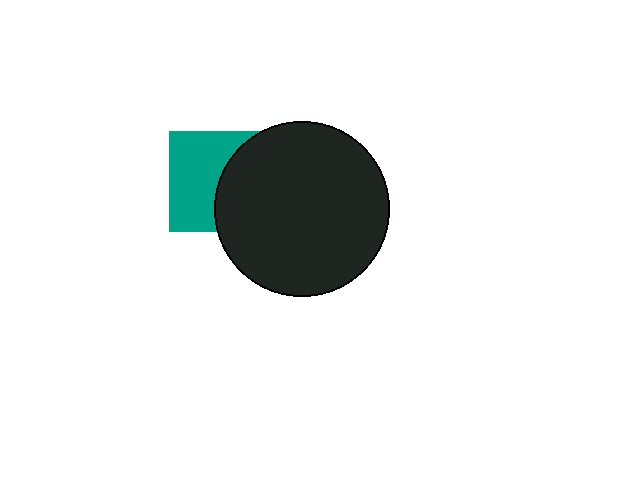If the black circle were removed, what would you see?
You would see the complete teal square.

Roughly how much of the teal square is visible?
About half of it is visible (roughly 55%).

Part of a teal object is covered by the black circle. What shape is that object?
It is a square.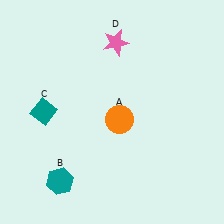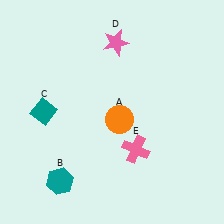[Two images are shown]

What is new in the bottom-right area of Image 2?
A pink cross (E) was added in the bottom-right area of Image 2.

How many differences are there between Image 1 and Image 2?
There is 1 difference between the two images.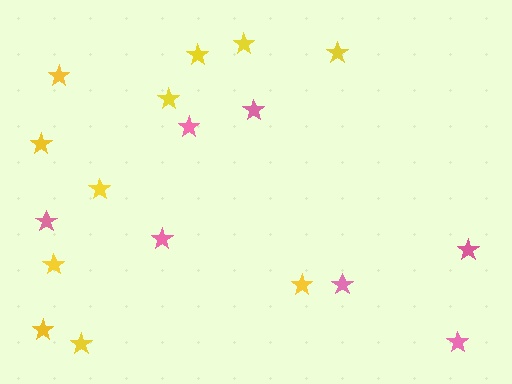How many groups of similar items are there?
There are 2 groups: one group of pink stars (7) and one group of yellow stars (11).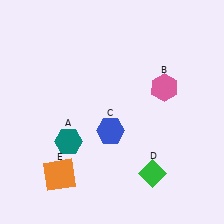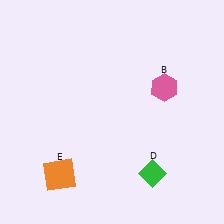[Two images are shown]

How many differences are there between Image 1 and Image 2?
There are 2 differences between the two images.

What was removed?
The blue hexagon (C), the teal hexagon (A) were removed in Image 2.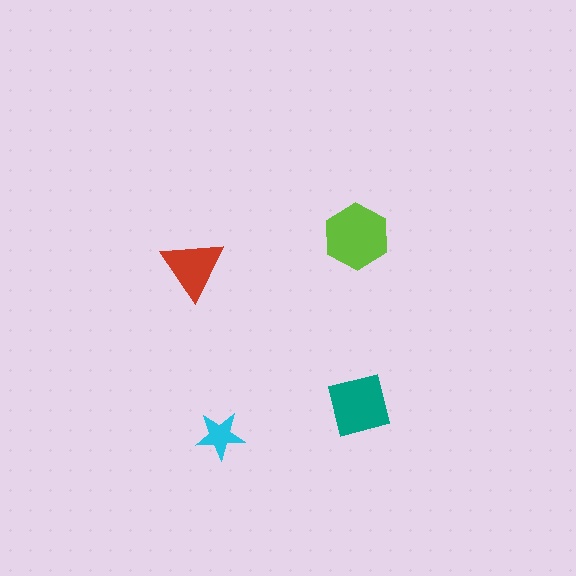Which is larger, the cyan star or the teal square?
The teal square.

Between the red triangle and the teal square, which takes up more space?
The teal square.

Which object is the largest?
The lime hexagon.